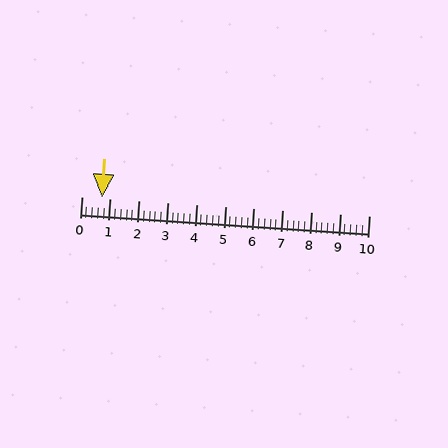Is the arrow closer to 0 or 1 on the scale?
The arrow is closer to 1.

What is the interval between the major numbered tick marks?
The major tick marks are spaced 1 units apart.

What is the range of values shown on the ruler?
The ruler shows values from 0 to 10.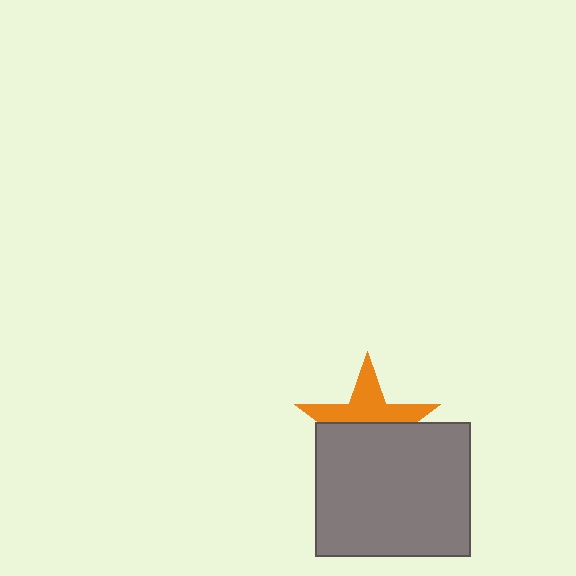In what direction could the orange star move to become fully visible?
The orange star could move up. That would shift it out from behind the gray rectangle entirely.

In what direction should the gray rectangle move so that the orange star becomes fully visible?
The gray rectangle should move down. That is the shortest direction to clear the overlap and leave the orange star fully visible.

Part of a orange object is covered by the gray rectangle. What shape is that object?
It is a star.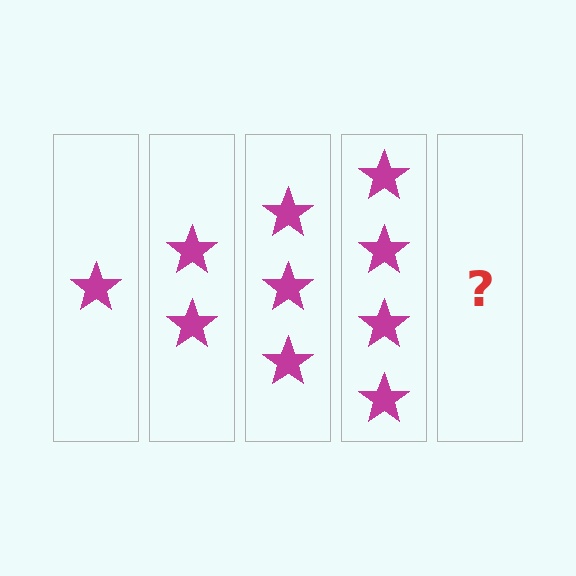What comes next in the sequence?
The next element should be 5 stars.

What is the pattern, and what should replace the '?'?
The pattern is that each step adds one more star. The '?' should be 5 stars.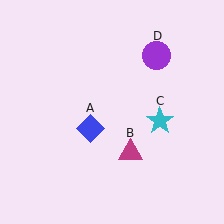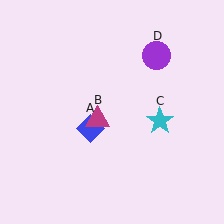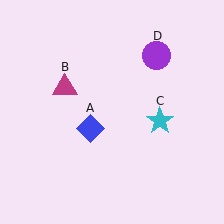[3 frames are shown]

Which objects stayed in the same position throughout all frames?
Blue diamond (object A) and cyan star (object C) and purple circle (object D) remained stationary.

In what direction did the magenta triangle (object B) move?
The magenta triangle (object B) moved up and to the left.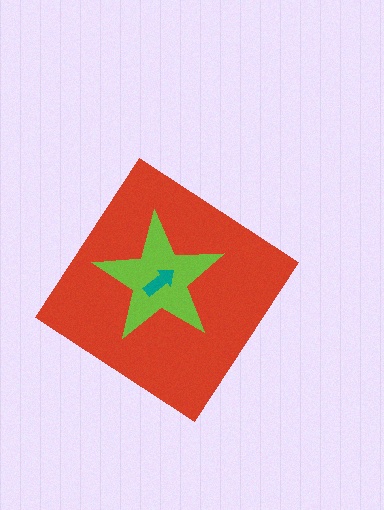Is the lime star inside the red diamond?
Yes.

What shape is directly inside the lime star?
The teal arrow.